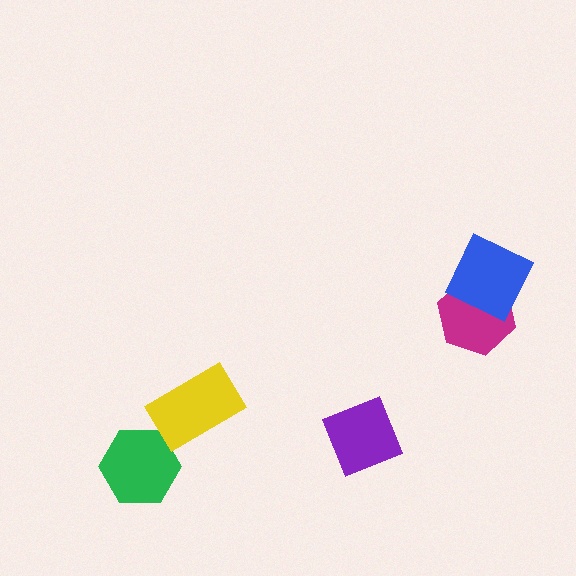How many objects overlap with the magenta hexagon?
1 object overlaps with the magenta hexagon.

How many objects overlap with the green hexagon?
0 objects overlap with the green hexagon.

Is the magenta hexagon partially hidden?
Yes, it is partially covered by another shape.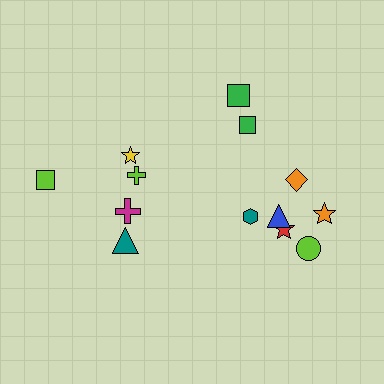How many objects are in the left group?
There are 5 objects.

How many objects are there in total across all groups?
There are 13 objects.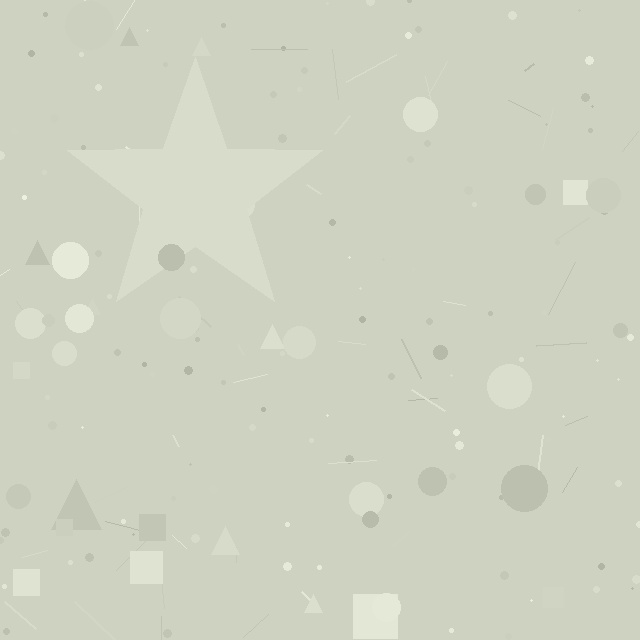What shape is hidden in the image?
A star is hidden in the image.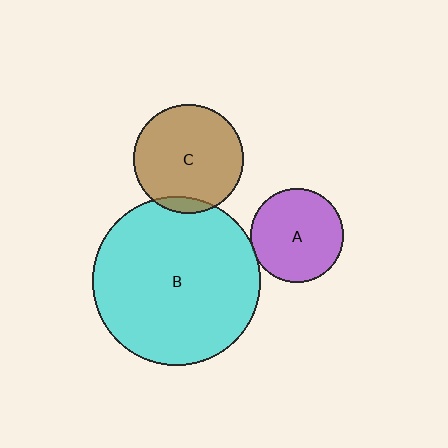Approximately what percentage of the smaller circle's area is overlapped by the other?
Approximately 5%.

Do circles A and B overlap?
Yes.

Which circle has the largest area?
Circle B (cyan).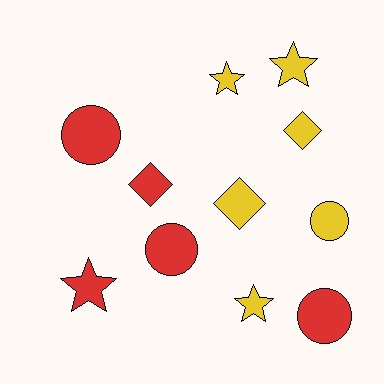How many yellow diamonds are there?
There are 2 yellow diamonds.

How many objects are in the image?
There are 11 objects.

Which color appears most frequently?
Yellow, with 6 objects.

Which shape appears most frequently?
Circle, with 4 objects.